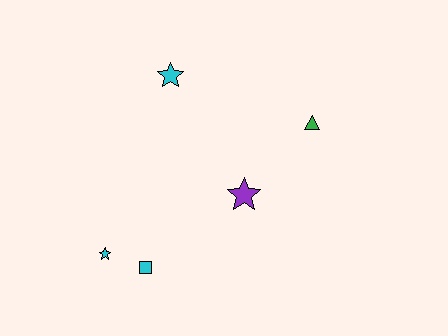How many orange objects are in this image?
There are no orange objects.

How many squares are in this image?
There is 1 square.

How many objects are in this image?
There are 5 objects.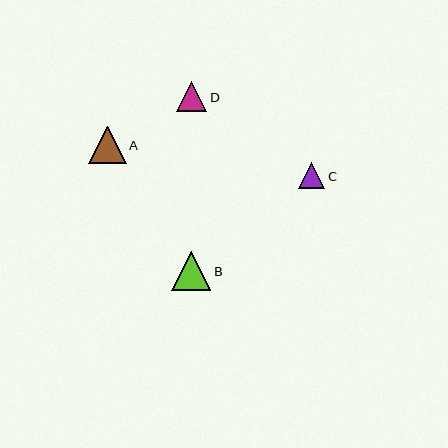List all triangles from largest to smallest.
From largest to smallest: B, A, D, C.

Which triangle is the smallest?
Triangle C is the smallest with a size of approximately 26 pixels.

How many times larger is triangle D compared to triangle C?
Triangle D is approximately 1.2 times the size of triangle C.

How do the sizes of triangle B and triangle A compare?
Triangle B and triangle A are approximately the same size.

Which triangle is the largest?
Triangle B is the largest with a size of approximately 39 pixels.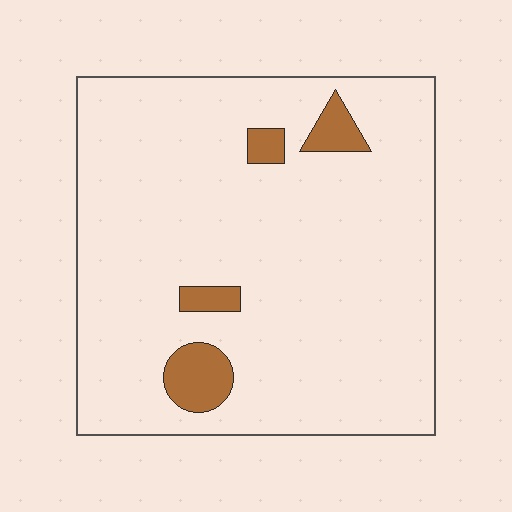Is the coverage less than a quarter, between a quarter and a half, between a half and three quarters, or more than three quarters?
Less than a quarter.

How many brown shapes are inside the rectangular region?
4.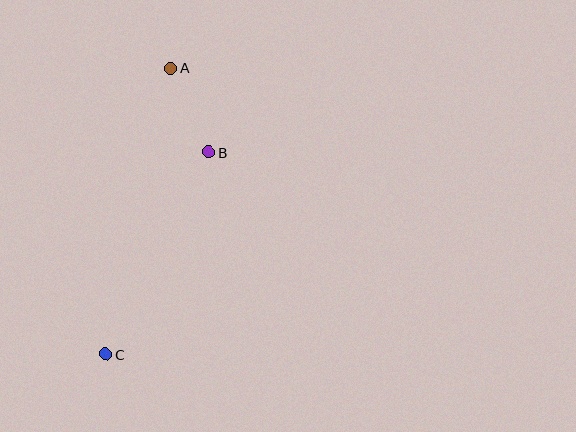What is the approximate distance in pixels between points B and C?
The distance between B and C is approximately 226 pixels.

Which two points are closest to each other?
Points A and B are closest to each other.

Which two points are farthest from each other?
Points A and C are farthest from each other.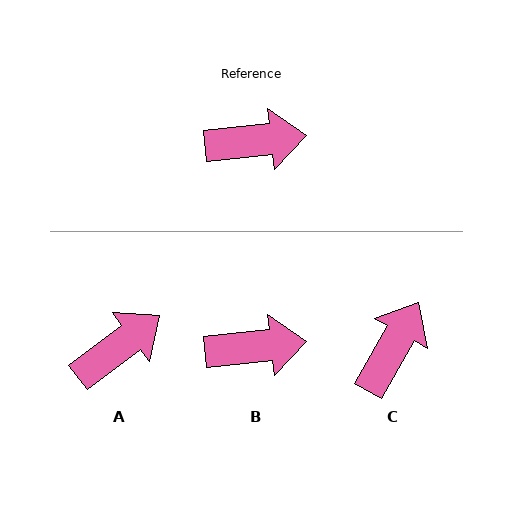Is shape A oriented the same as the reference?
No, it is off by about 31 degrees.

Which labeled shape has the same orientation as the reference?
B.